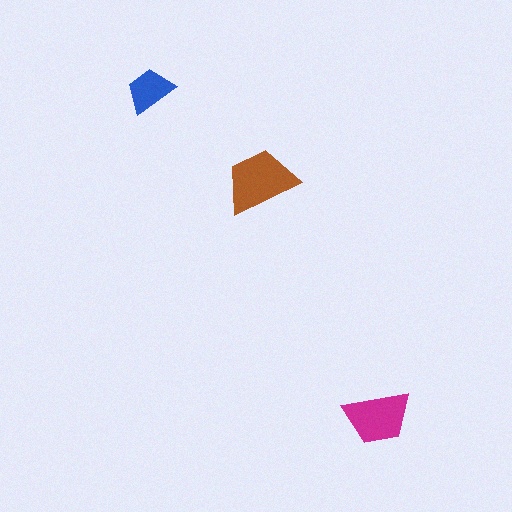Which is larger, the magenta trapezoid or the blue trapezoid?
The magenta one.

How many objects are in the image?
There are 3 objects in the image.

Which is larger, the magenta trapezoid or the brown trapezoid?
The brown one.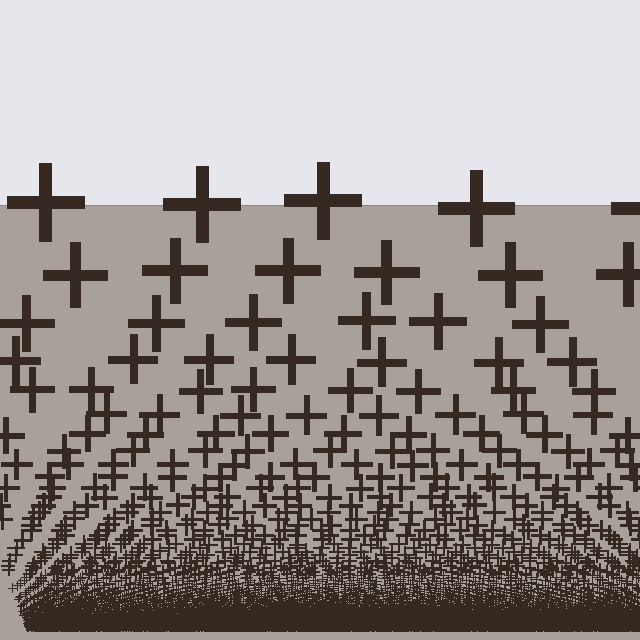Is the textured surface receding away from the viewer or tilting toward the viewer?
The surface appears to tilt toward the viewer. Texture elements get larger and sparser toward the top.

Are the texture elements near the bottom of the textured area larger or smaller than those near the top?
Smaller. The gradient is inverted — elements near the bottom are smaller and denser.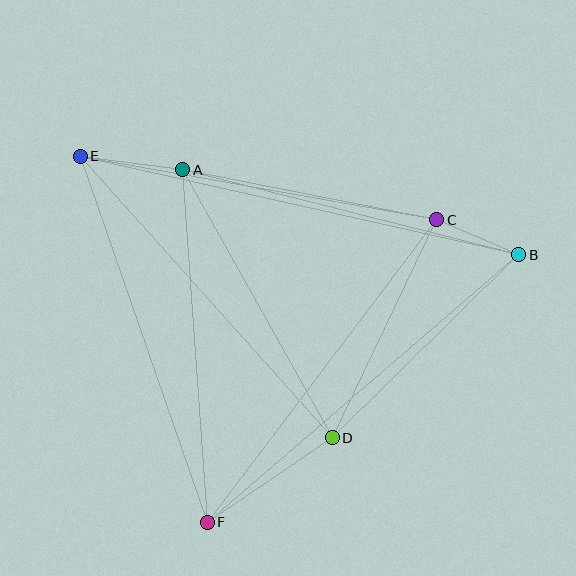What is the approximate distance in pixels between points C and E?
The distance between C and E is approximately 362 pixels.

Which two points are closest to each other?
Points B and C are closest to each other.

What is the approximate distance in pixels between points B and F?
The distance between B and F is approximately 411 pixels.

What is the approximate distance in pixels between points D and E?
The distance between D and E is approximately 378 pixels.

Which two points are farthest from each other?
Points B and E are farthest from each other.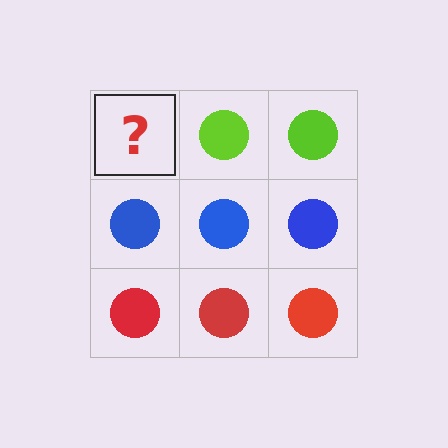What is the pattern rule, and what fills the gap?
The rule is that each row has a consistent color. The gap should be filled with a lime circle.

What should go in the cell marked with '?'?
The missing cell should contain a lime circle.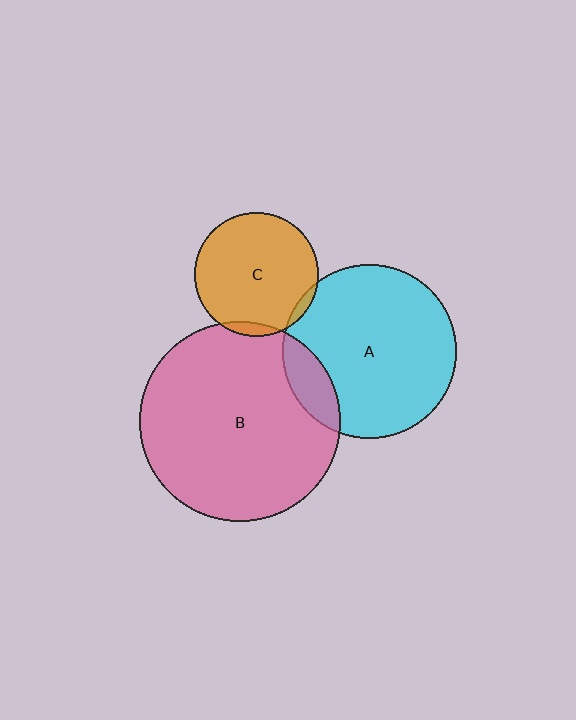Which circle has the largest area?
Circle B (pink).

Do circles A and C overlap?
Yes.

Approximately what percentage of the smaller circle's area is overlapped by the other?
Approximately 5%.